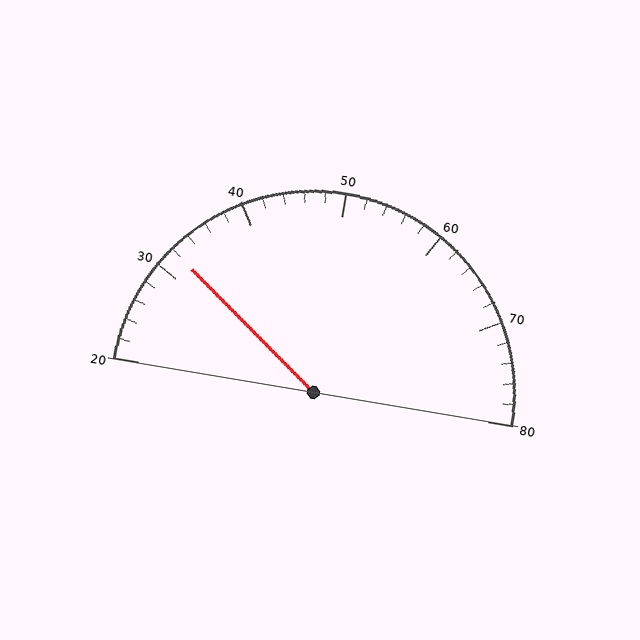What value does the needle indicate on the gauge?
The needle indicates approximately 32.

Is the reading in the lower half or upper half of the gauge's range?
The reading is in the lower half of the range (20 to 80).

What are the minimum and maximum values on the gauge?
The gauge ranges from 20 to 80.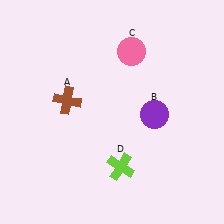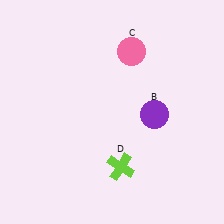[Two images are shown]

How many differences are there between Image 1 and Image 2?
There is 1 difference between the two images.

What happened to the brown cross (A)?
The brown cross (A) was removed in Image 2. It was in the top-left area of Image 1.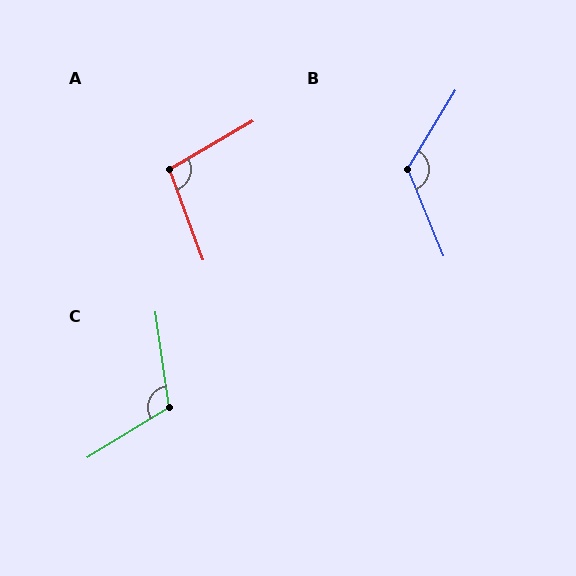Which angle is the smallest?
A, at approximately 100 degrees.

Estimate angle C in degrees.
Approximately 113 degrees.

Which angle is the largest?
B, at approximately 126 degrees.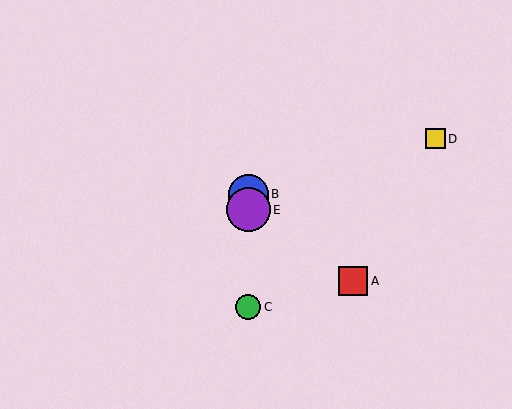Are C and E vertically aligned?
Yes, both are at x≈248.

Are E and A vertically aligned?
No, E is at x≈248 and A is at x≈353.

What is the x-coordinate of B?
Object B is at x≈248.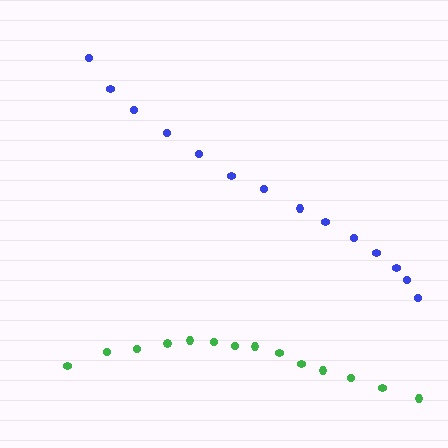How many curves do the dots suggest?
There are 2 distinct paths.